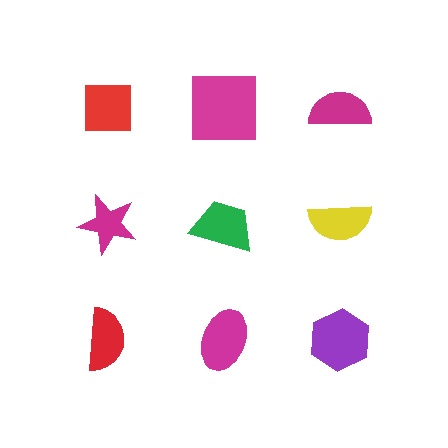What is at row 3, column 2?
A magenta ellipse.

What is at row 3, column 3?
A purple hexagon.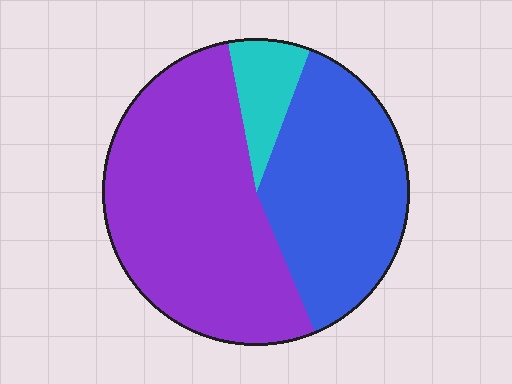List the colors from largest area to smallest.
From largest to smallest: purple, blue, cyan.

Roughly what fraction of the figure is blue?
Blue takes up about three eighths (3/8) of the figure.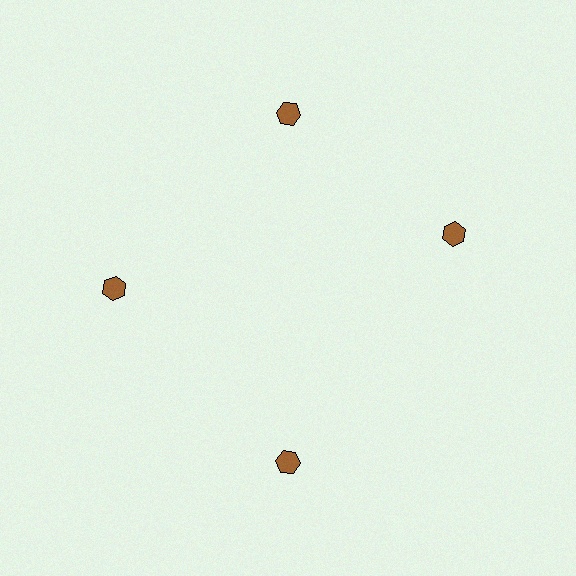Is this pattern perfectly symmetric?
No. The 4 brown hexagons are arranged in a ring, but one element near the 3 o'clock position is rotated out of alignment along the ring, breaking the 4-fold rotational symmetry.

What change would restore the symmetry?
The symmetry would be restored by rotating it back into even spacing with its neighbors so that all 4 hexagons sit at equal angles and equal distance from the center.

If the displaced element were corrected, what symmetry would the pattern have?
It would have 4-fold rotational symmetry — the pattern would map onto itself every 90 degrees.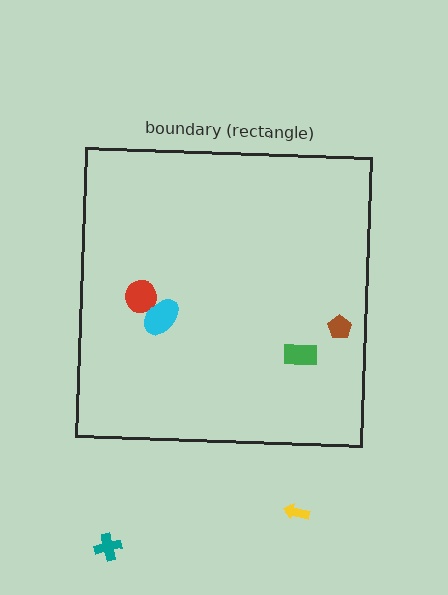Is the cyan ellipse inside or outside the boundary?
Inside.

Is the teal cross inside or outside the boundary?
Outside.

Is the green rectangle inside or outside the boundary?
Inside.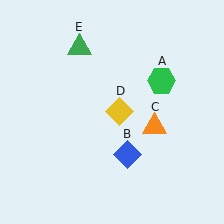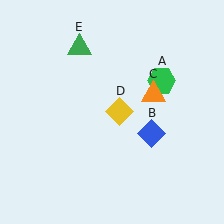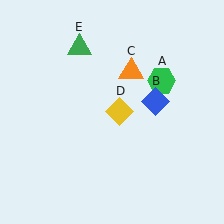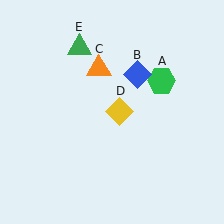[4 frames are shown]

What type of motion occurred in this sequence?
The blue diamond (object B), orange triangle (object C) rotated counterclockwise around the center of the scene.